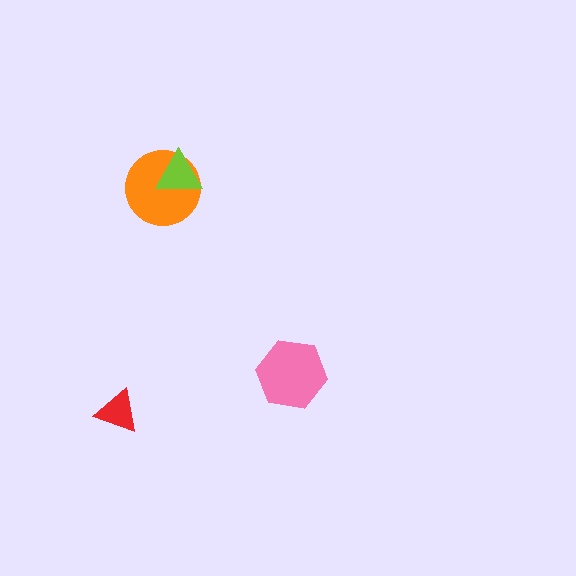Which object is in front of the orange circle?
The lime triangle is in front of the orange circle.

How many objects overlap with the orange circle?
1 object overlaps with the orange circle.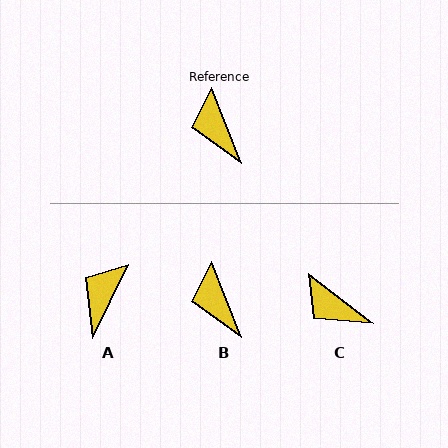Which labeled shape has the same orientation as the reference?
B.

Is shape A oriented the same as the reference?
No, it is off by about 48 degrees.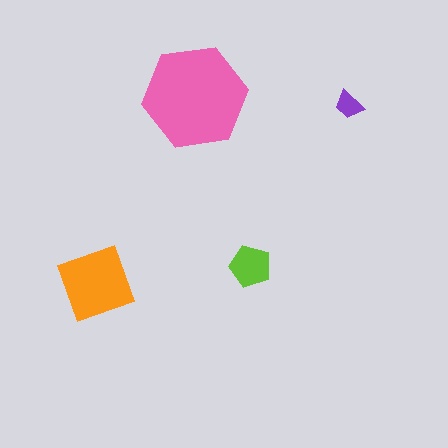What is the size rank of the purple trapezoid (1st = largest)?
4th.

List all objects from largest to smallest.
The pink hexagon, the orange diamond, the lime pentagon, the purple trapezoid.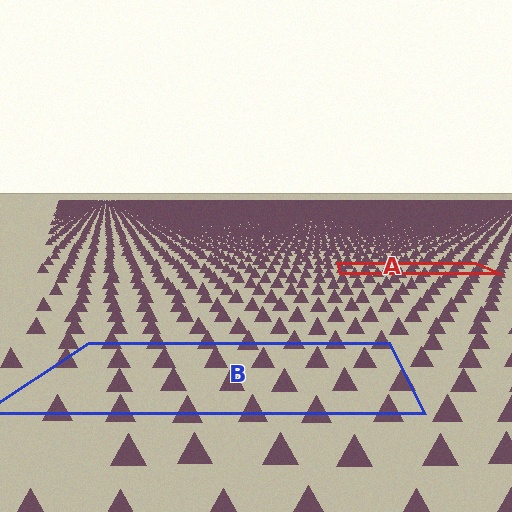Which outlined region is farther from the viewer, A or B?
Region A is farther from the viewer — the texture elements inside it appear smaller and more densely packed.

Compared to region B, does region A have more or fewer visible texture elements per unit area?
Region A has more texture elements per unit area — they are packed more densely because it is farther away.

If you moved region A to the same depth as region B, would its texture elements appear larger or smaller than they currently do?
They would appear larger. At a closer depth, the same texture elements are projected at a bigger on-screen size.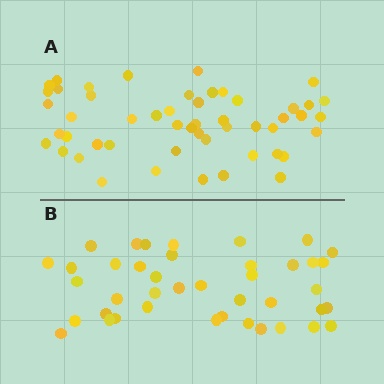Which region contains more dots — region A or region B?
Region A (the top region) has more dots.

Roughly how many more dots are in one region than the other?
Region A has roughly 10 or so more dots than region B.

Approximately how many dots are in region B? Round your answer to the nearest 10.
About 40 dots. (The exact count is 41, which rounds to 40.)